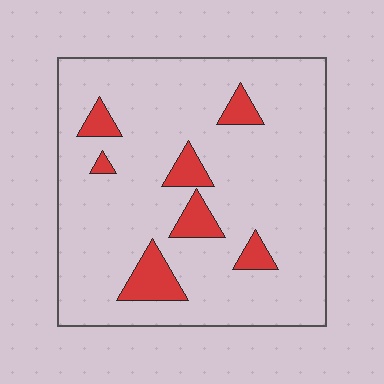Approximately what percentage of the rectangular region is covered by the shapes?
Approximately 10%.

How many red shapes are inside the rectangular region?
7.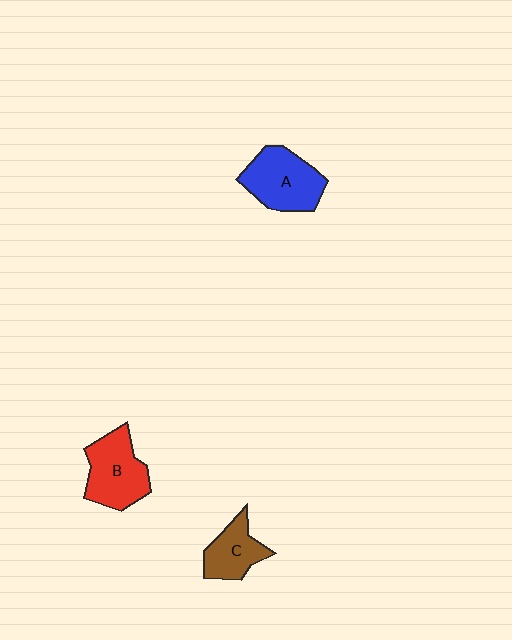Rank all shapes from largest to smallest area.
From largest to smallest: A (blue), B (red), C (brown).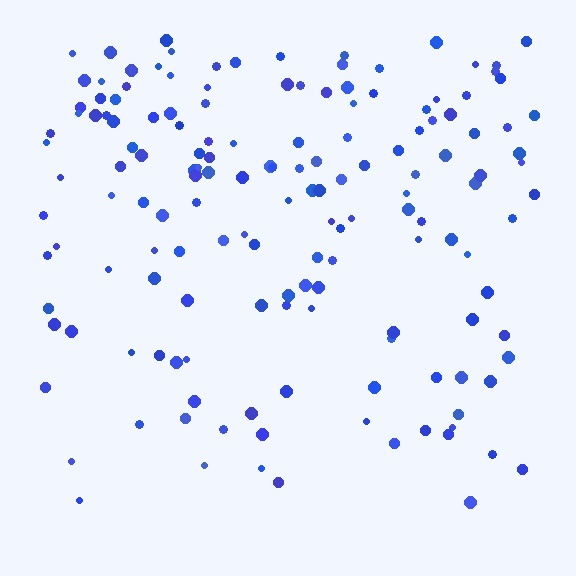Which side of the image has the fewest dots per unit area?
The bottom.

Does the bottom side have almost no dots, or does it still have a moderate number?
Still a moderate number, just noticeably fewer than the top.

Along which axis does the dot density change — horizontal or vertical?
Vertical.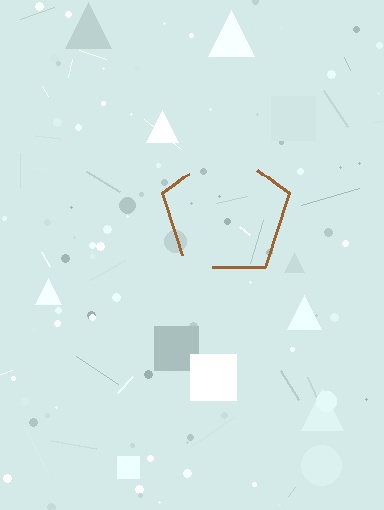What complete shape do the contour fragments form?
The contour fragments form a pentagon.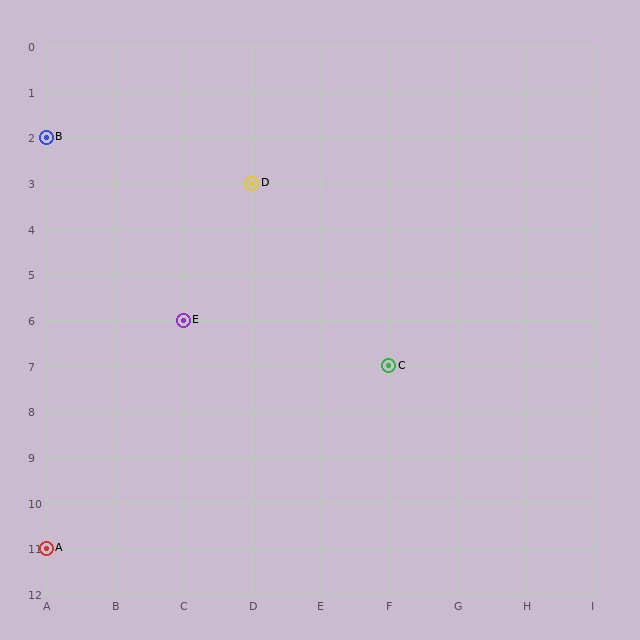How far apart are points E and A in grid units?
Points E and A are 2 columns and 5 rows apart (about 5.4 grid units diagonally).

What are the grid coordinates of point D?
Point D is at grid coordinates (D, 3).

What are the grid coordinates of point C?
Point C is at grid coordinates (F, 7).